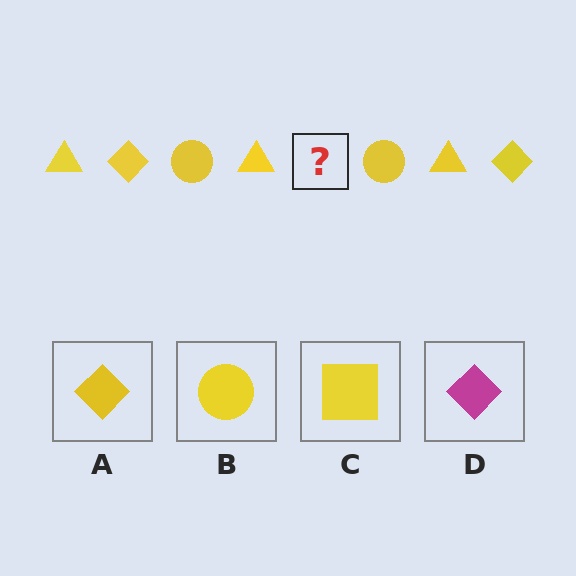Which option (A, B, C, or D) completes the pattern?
A.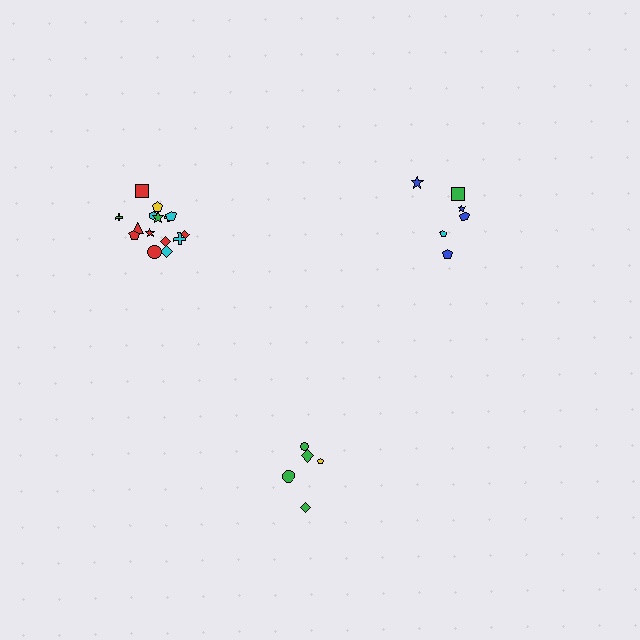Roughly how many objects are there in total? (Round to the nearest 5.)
Roughly 25 objects in total.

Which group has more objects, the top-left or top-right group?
The top-left group.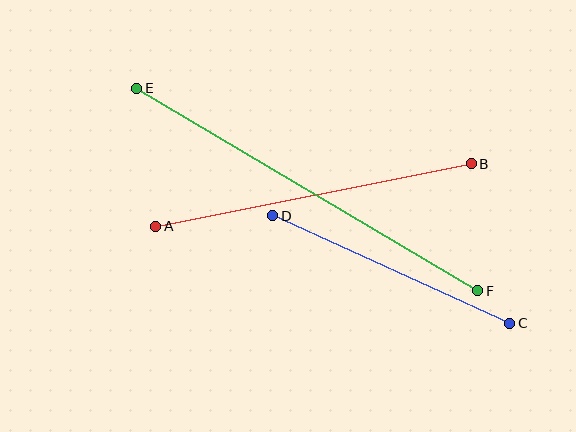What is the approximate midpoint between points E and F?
The midpoint is at approximately (307, 189) pixels.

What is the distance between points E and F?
The distance is approximately 396 pixels.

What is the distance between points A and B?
The distance is approximately 321 pixels.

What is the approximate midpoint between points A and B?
The midpoint is at approximately (313, 195) pixels.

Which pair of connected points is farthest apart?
Points E and F are farthest apart.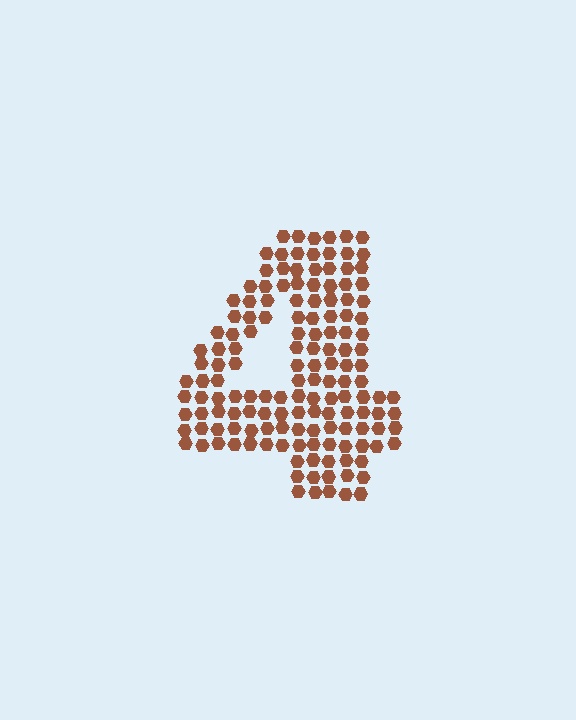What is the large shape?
The large shape is the digit 4.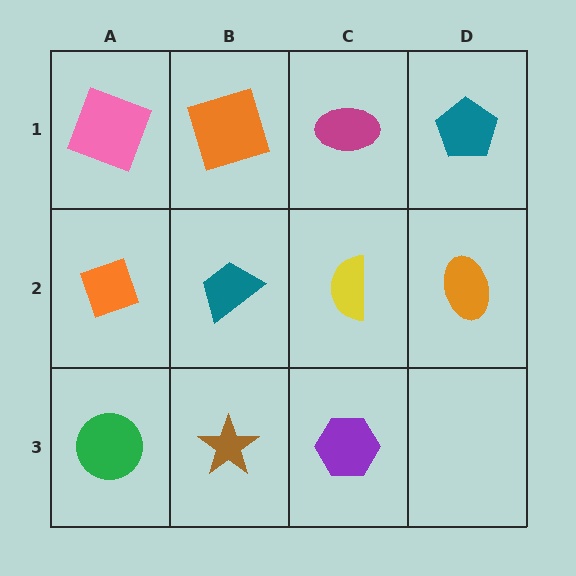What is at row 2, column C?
A yellow semicircle.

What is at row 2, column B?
A teal trapezoid.